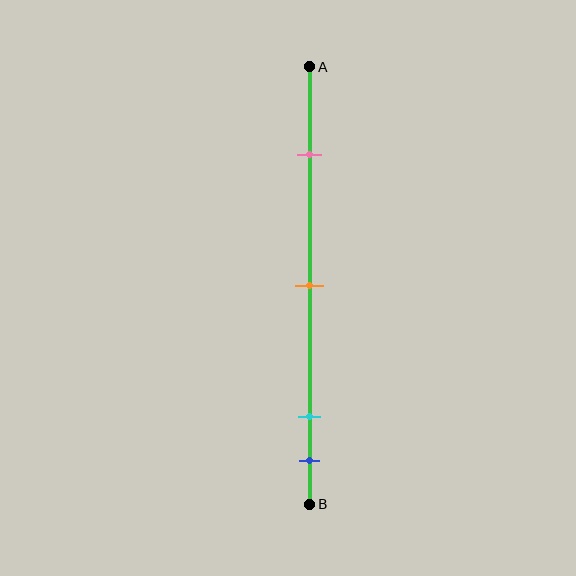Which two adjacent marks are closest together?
The cyan and blue marks are the closest adjacent pair.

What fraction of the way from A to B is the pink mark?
The pink mark is approximately 20% (0.2) of the way from A to B.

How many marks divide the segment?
There are 4 marks dividing the segment.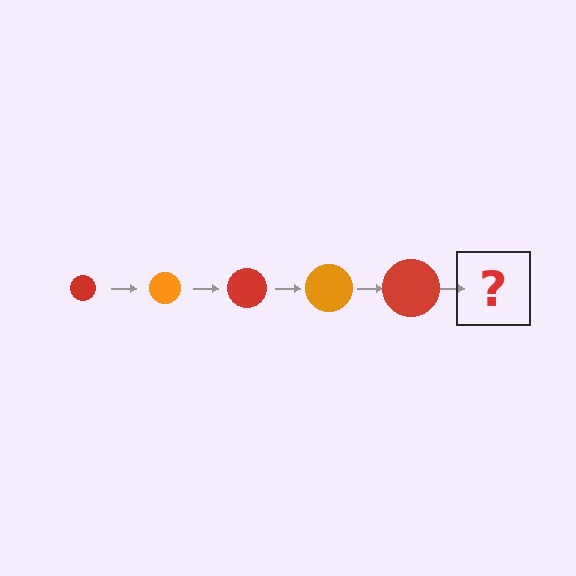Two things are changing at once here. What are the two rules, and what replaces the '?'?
The two rules are that the circle grows larger each step and the color cycles through red and orange. The '?' should be an orange circle, larger than the previous one.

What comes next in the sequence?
The next element should be an orange circle, larger than the previous one.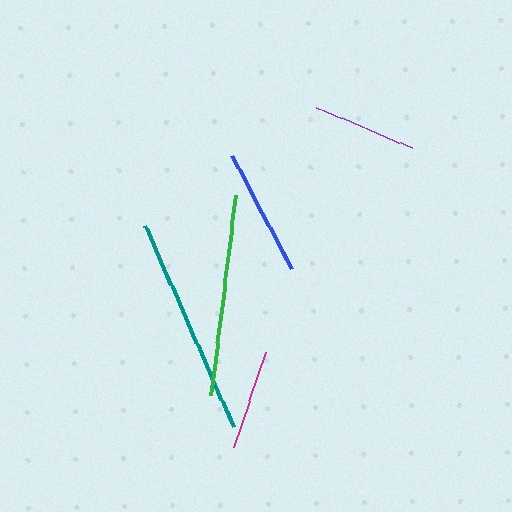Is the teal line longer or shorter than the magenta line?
The teal line is longer than the magenta line.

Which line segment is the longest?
The teal line is the longest at approximately 220 pixels.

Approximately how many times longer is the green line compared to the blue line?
The green line is approximately 1.6 times the length of the blue line.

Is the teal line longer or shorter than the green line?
The teal line is longer than the green line.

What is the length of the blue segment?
The blue segment is approximately 128 pixels long.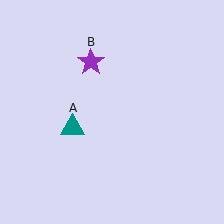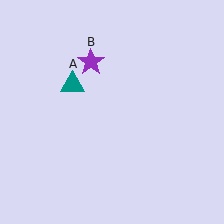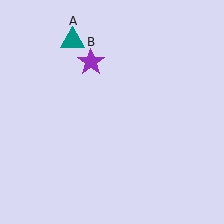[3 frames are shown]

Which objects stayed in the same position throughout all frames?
Purple star (object B) remained stationary.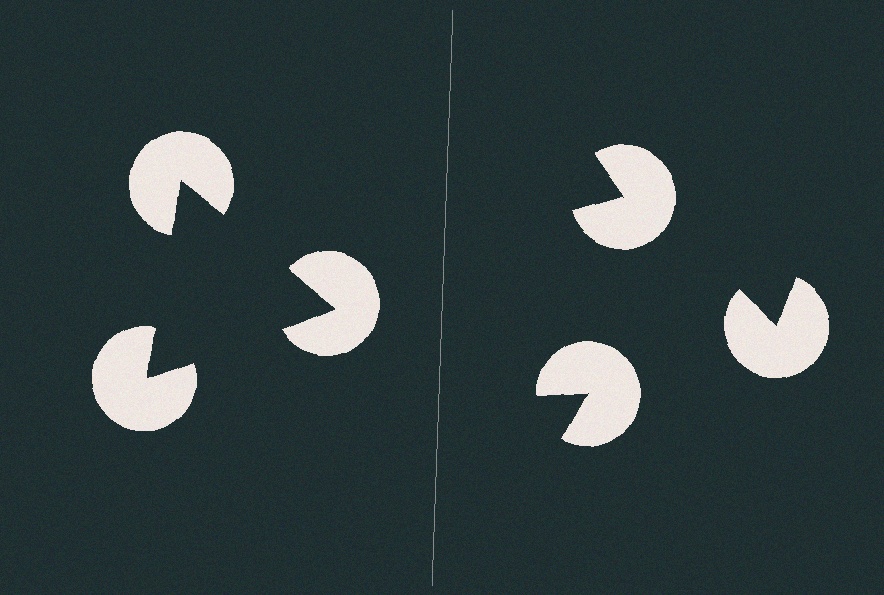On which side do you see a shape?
An illusory triangle appears on the left side. On the right side the wedge cuts are rotated, so no coherent shape forms.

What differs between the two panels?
The pac-man discs are positioned identically on both sides; only the wedge orientations differ. On the left they align to a triangle; on the right they are misaligned.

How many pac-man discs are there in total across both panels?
6 — 3 on each side.